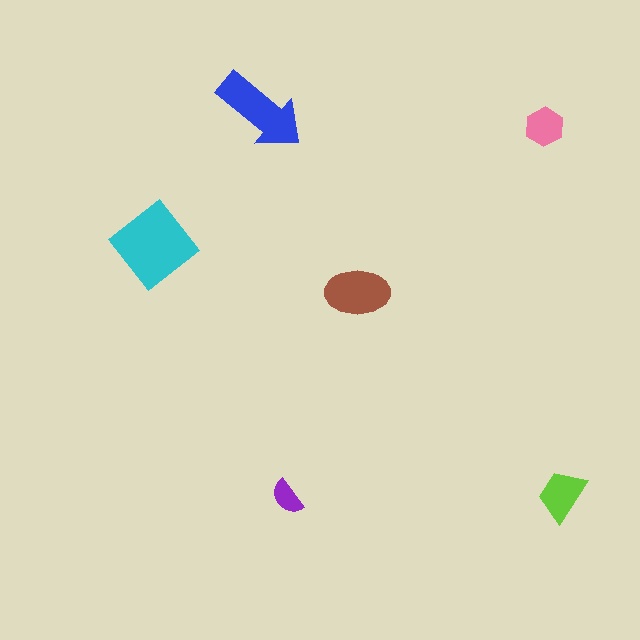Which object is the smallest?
The purple semicircle.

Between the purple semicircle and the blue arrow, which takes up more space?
The blue arrow.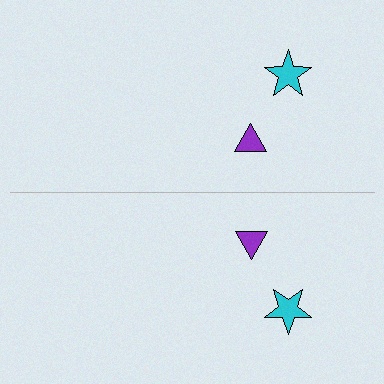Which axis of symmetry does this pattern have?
The pattern has a horizontal axis of symmetry running through the center of the image.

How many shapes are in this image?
There are 4 shapes in this image.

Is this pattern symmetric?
Yes, this pattern has bilateral (reflection) symmetry.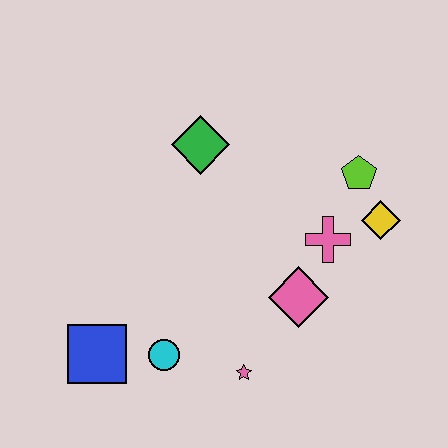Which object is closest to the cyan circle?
The blue square is closest to the cyan circle.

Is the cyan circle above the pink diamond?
No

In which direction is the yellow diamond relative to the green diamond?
The yellow diamond is to the right of the green diamond.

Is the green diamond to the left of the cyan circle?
No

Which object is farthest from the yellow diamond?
The blue square is farthest from the yellow diamond.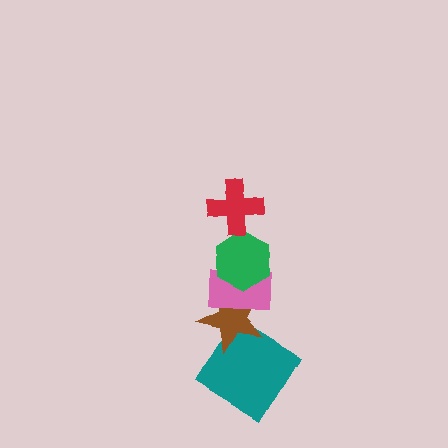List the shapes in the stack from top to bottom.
From top to bottom: the red cross, the green hexagon, the pink rectangle, the brown star, the teal diamond.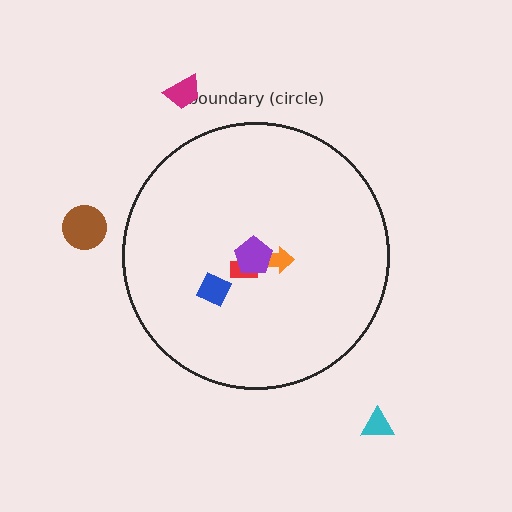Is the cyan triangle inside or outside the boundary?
Outside.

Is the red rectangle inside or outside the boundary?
Inside.